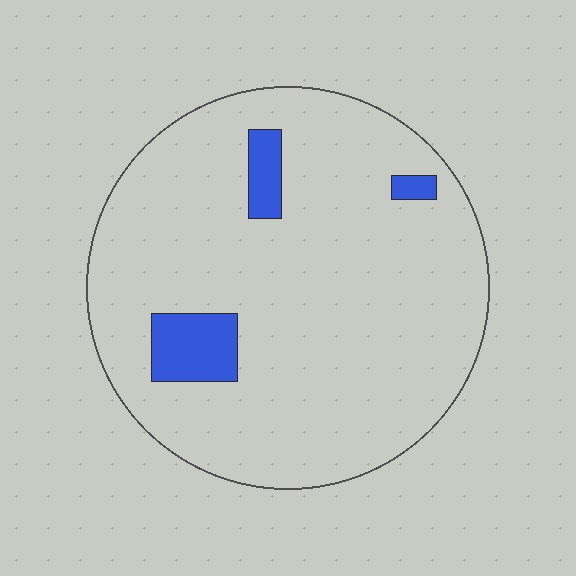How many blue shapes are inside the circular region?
3.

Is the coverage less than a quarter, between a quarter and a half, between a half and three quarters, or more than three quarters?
Less than a quarter.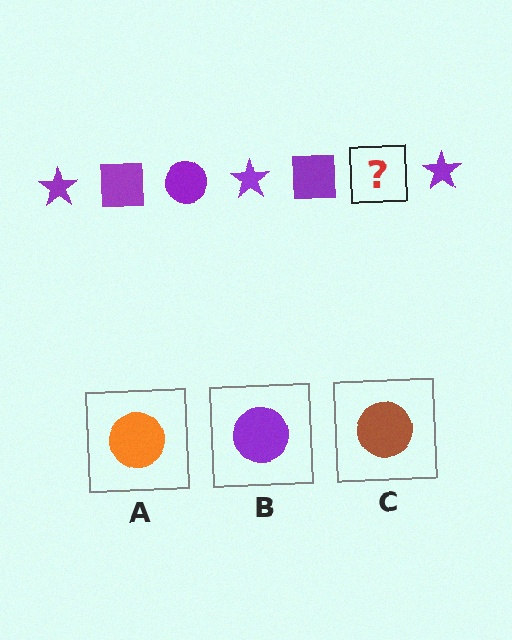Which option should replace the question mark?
Option B.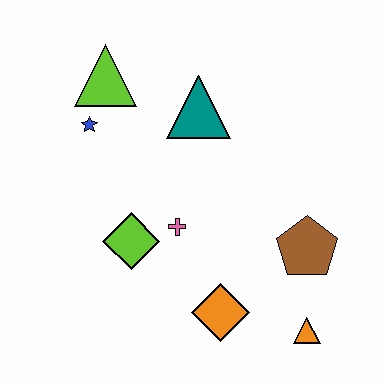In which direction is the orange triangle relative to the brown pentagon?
The orange triangle is below the brown pentagon.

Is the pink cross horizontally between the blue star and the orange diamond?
Yes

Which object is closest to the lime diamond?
The pink cross is closest to the lime diamond.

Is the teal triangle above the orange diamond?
Yes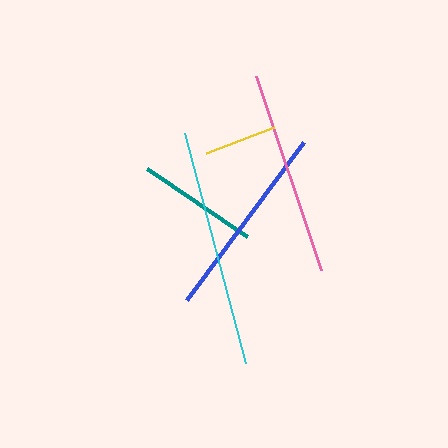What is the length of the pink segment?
The pink segment is approximately 205 pixels long.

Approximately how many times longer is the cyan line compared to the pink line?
The cyan line is approximately 1.2 times the length of the pink line.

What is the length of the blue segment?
The blue segment is approximately 197 pixels long.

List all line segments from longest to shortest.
From longest to shortest: cyan, pink, blue, teal, yellow.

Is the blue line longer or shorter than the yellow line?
The blue line is longer than the yellow line.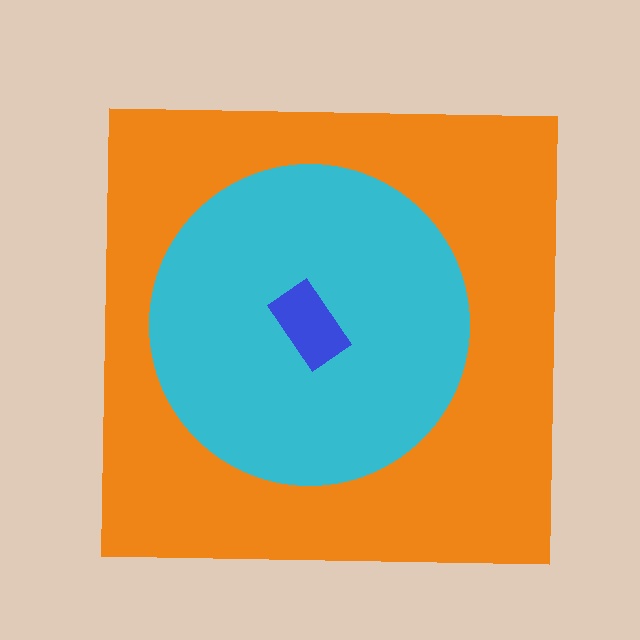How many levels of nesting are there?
3.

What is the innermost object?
The blue rectangle.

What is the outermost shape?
The orange square.